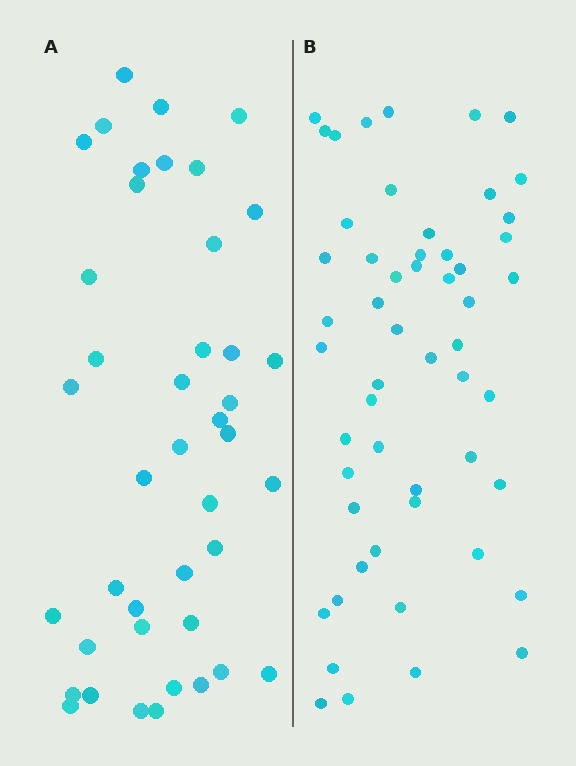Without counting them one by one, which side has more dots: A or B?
Region B (the right region) has more dots.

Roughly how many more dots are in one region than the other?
Region B has roughly 12 or so more dots than region A.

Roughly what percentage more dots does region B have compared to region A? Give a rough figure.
About 30% more.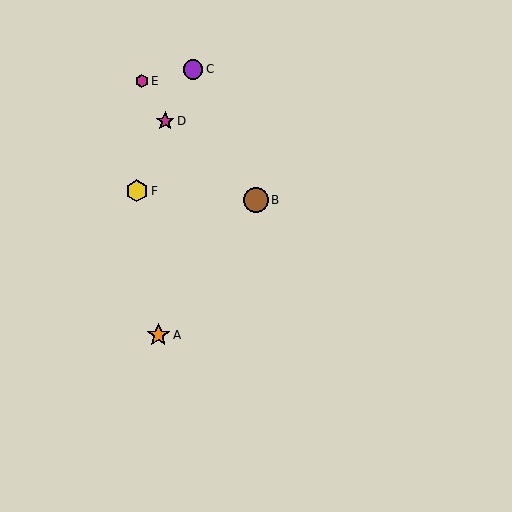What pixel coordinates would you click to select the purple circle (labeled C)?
Click at (193, 69) to select the purple circle C.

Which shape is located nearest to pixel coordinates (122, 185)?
The yellow hexagon (labeled F) at (137, 191) is nearest to that location.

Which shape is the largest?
The brown circle (labeled B) is the largest.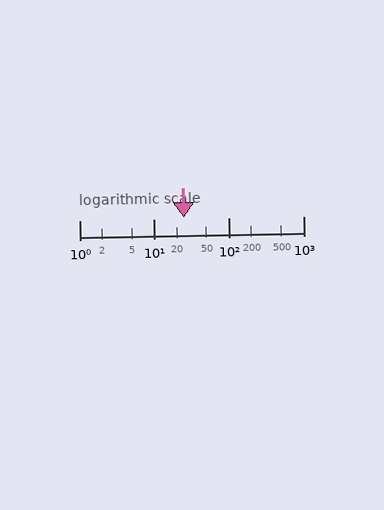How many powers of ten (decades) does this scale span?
The scale spans 3 decades, from 1 to 1000.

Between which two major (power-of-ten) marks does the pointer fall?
The pointer is between 10 and 100.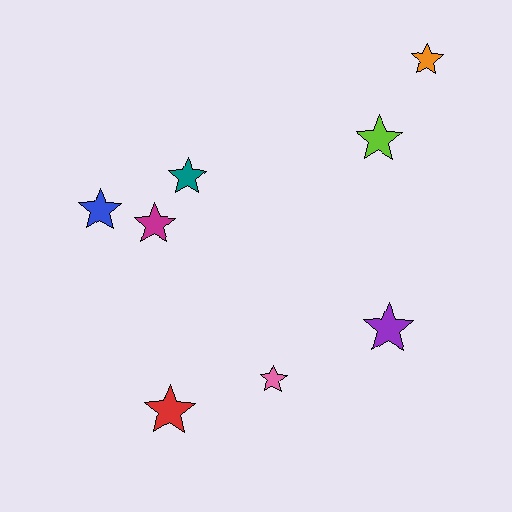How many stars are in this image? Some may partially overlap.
There are 8 stars.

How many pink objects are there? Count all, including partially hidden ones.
There is 1 pink object.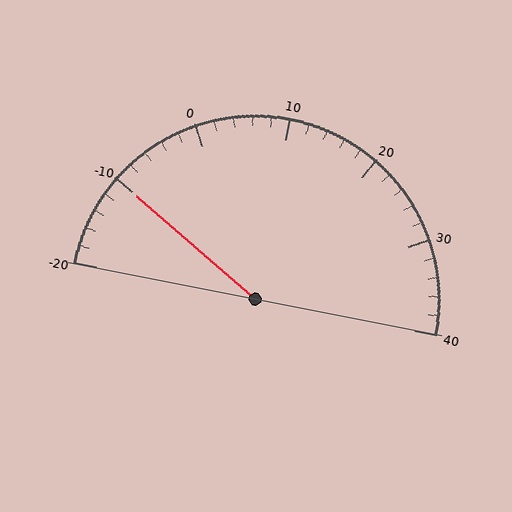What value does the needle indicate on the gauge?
The needle indicates approximately -10.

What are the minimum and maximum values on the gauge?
The gauge ranges from -20 to 40.